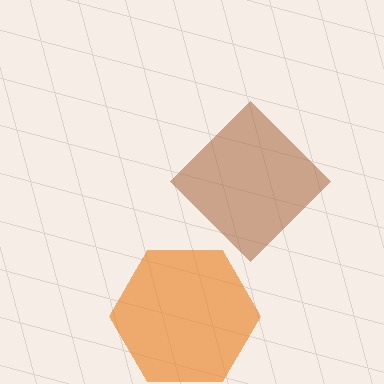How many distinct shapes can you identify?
There are 2 distinct shapes: an orange hexagon, a brown diamond.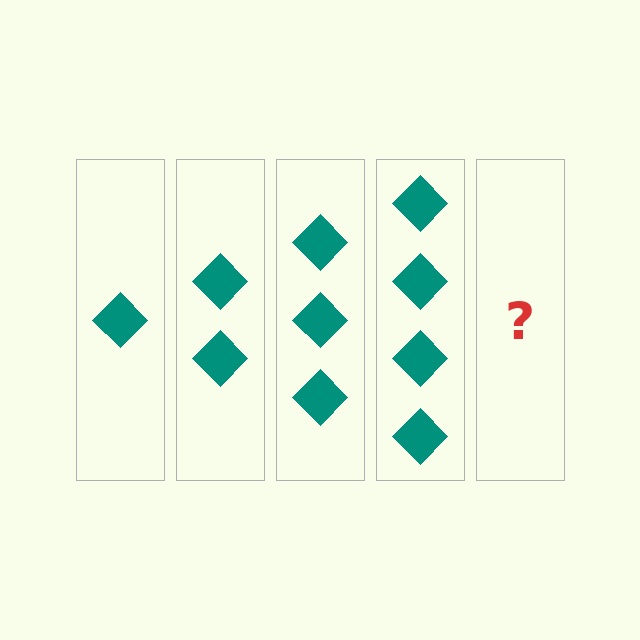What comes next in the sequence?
The next element should be 5 diamonds.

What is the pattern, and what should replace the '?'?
The pattern is that each step adds one more diamond. The '?' should be 5 diamonds.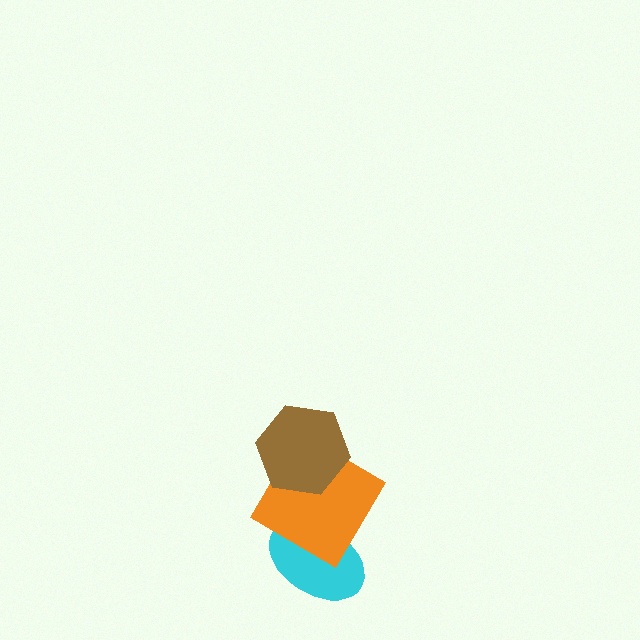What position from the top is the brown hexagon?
The brown hexagon is 1st from the top.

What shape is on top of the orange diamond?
The brown hexagon is on top of the orange diamond.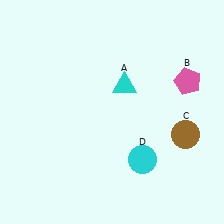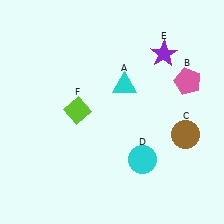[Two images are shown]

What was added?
A purple star (E), a lime diamond (F) were added in Image 2.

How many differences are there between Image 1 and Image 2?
There are 2 differences between the two images.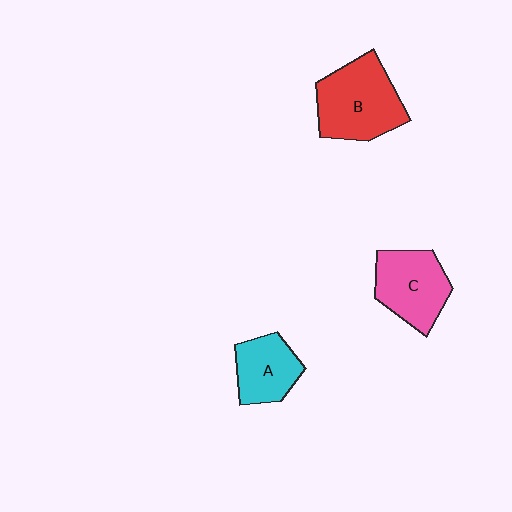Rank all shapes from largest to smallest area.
From largest to smallest: B (red), C (pink), A (cyan).